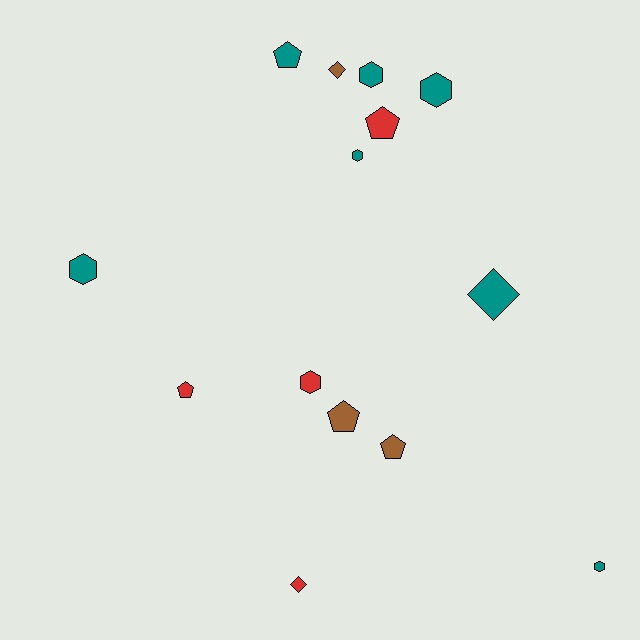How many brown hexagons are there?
There are no brown hexagons.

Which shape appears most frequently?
Hexagon, with 6 objects.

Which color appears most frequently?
Teal, with 7 objects.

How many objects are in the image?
There are 14 objects.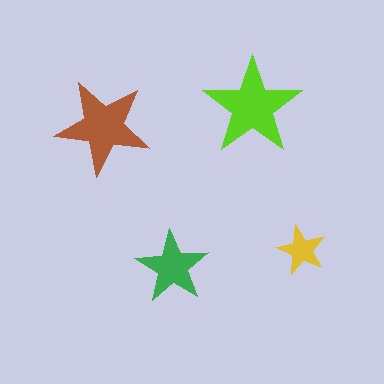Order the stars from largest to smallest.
the lime one, the brown one, the green one, the yellow one.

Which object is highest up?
The lime star is topmost.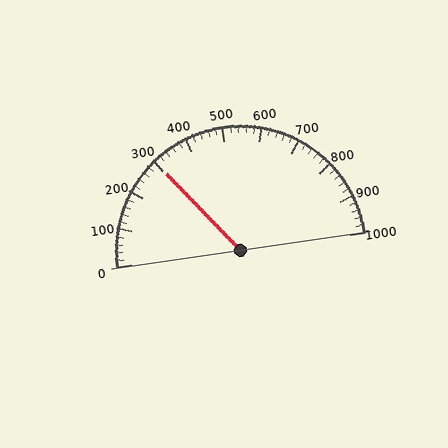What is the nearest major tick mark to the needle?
The nearest major tick mark is 300.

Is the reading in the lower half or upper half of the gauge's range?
The reading is in the lower half of the range (0 to 1000).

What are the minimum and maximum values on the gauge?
The gauge ranges from 0 to 1000.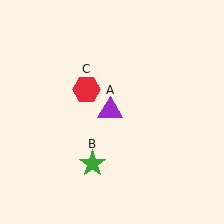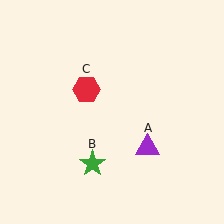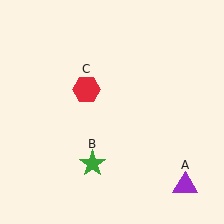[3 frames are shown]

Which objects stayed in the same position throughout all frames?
Green star (object B) and red hexagon (object C) remained stationary.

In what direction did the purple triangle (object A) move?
The purple triangle (object A) moved down and to the right.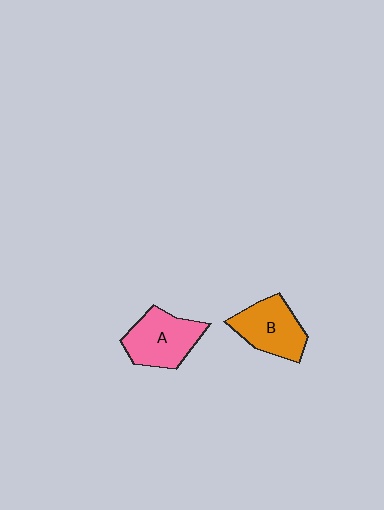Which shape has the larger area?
Shape A (pink).